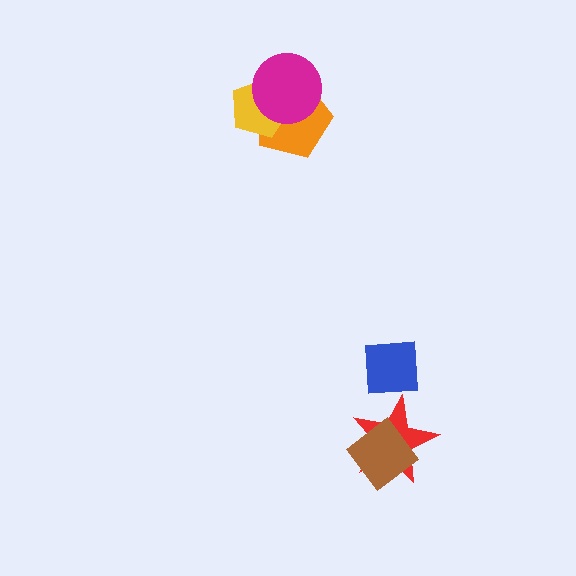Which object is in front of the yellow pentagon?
The magenta circle is in front of the yellow pentagon.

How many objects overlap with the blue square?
1 object overlaps with the blue square.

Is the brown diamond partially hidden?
No, no other shape covers it.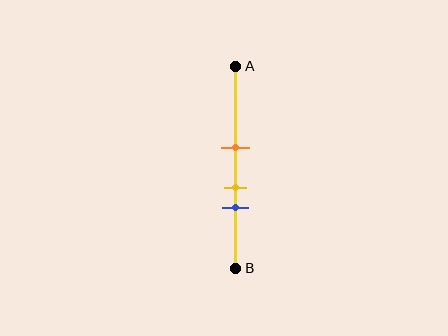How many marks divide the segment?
There are 3 marks dividing the segment.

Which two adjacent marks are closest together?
The yellow and blue marks are the closest adjacent pair.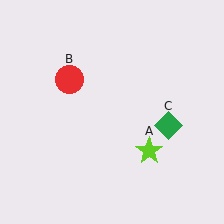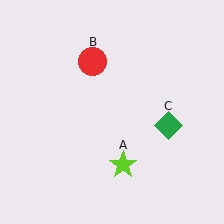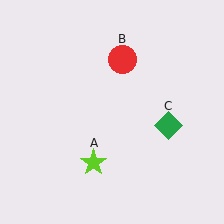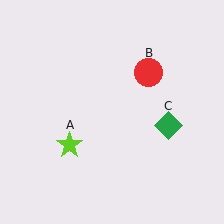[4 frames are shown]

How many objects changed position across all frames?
2 objects changed position: lime star (object A), red circle (object B).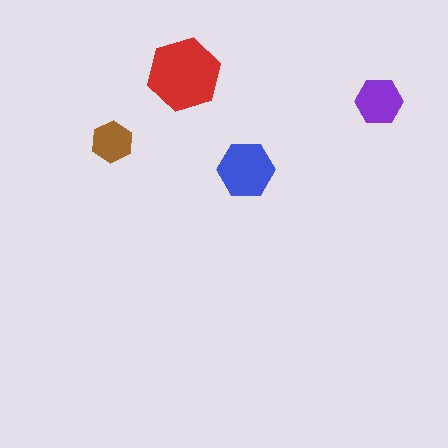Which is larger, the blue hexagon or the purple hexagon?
The blue one.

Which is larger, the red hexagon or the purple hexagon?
The red one.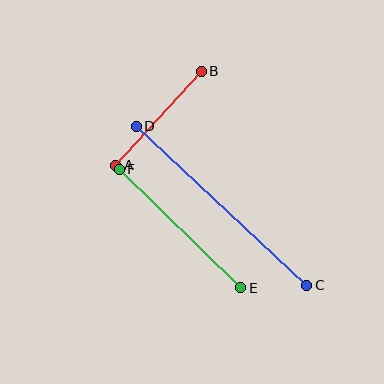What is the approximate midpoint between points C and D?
The midpoint is at approximately (222, 206) pixels.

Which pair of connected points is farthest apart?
Points C and D are farthest apart.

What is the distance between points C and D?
The distance is approximately 233 pixels.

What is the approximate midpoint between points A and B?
The midpoint is at approximately (159, 118) pixels.